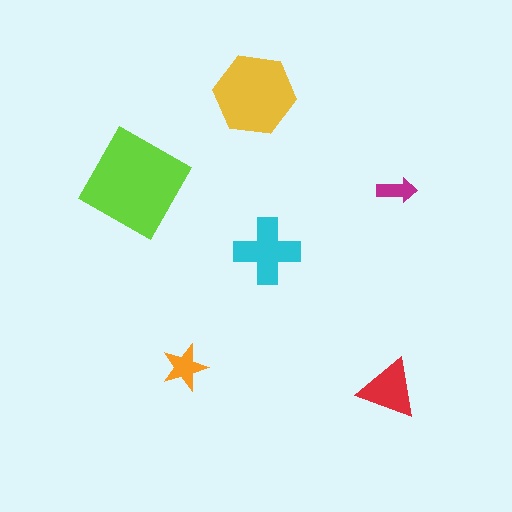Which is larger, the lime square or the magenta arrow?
The lime square.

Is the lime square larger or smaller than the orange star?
Larger.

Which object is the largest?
The lime square.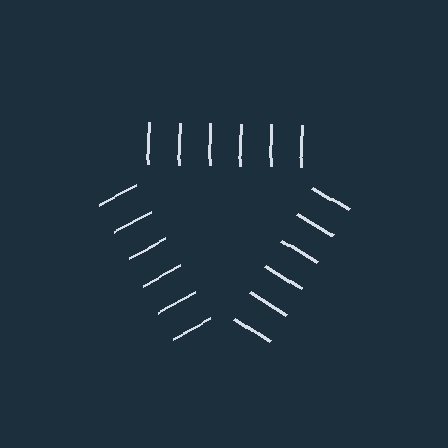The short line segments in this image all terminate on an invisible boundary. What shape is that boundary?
An illusory triangle — the line segments terminate on its edges but no continuous stroke is drawn.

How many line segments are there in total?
18 — 6 along each of the 3 edges.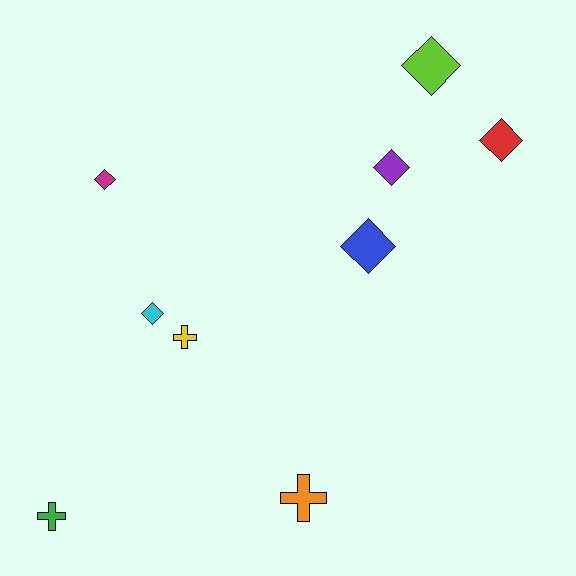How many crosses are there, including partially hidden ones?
There are 3 crosses.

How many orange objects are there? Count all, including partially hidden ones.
There is 1 orange object.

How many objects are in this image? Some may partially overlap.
There are 9 objects.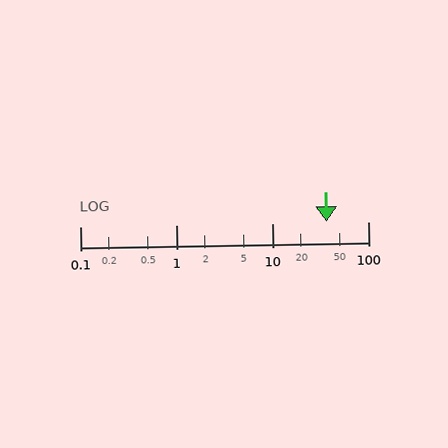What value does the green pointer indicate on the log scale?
The pointer indicates approximately 37.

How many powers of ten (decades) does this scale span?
The scale spans 3 decades, from 0.1 to 100.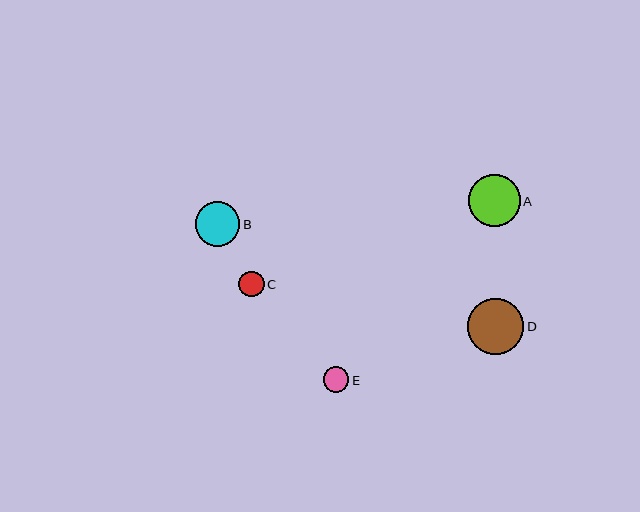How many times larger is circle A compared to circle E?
Circle A is approximately 2.0 times the size of circle E.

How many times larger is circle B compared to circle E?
Circle B is approximately 1.7 times the size of circle E.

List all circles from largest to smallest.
From largest to smallest: D, A, B, E, C.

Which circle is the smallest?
Circle C is the smallest with a size of approximately 25 pixels.